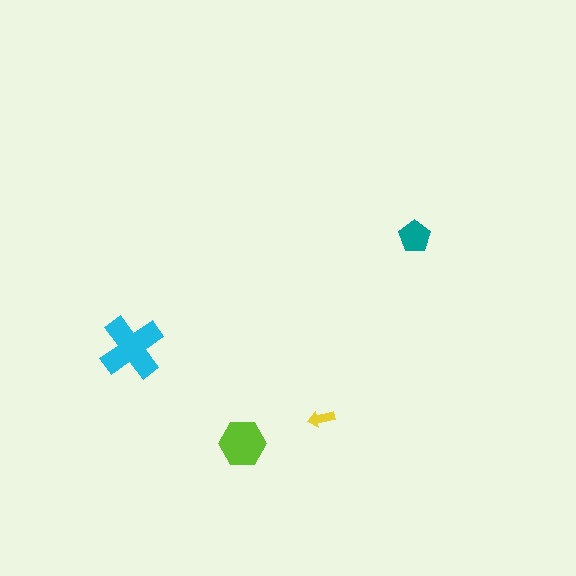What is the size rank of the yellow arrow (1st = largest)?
4th.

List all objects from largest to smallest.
The cyan cross, the lime hexagon, the teal pentagon, the yellow arrow.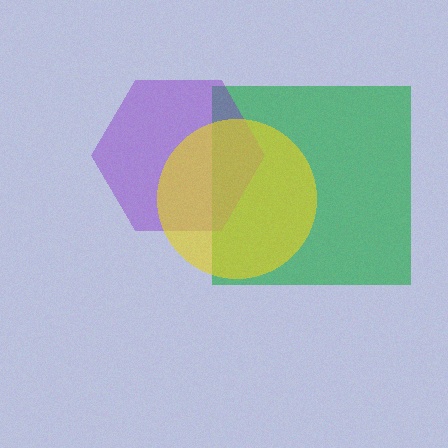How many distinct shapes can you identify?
There are 3 distinct shapes: a green square, a purple hexagon, a yellow circle.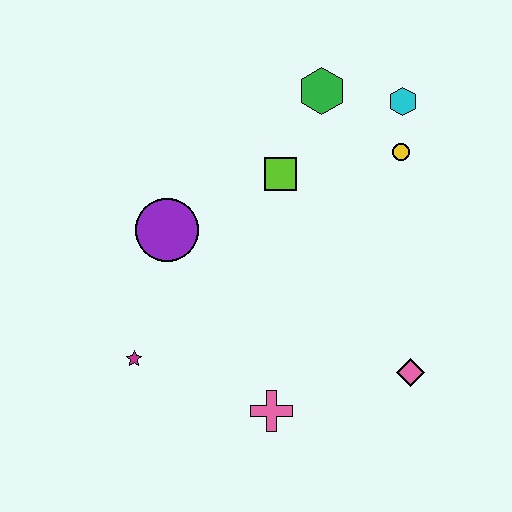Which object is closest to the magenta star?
The purple circle is closest to the magenta star.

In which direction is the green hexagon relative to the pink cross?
The green hexagon is above the pink cross.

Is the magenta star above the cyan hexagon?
No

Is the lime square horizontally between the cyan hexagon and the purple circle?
Yes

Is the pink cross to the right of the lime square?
No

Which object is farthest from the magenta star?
The cyan hexagon is farthest from the magenta star.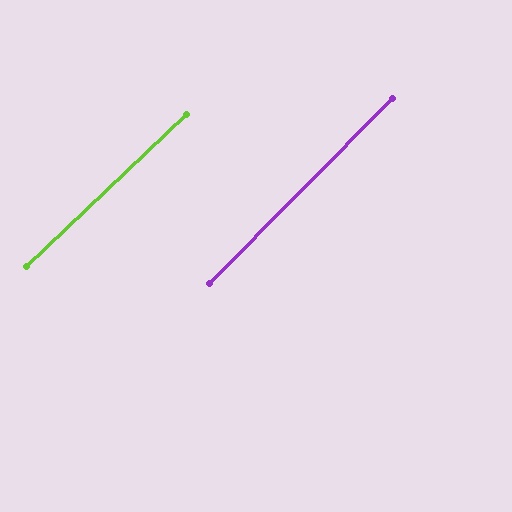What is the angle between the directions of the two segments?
Approximately 2 degrees.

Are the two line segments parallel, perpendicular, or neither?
Parallel — their directions differ by only 1.6°.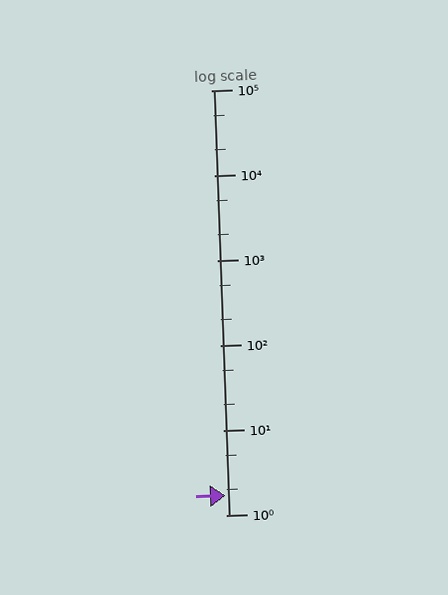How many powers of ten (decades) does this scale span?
The scale spans 5 decades, from 1 to 100000.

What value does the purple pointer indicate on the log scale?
The pointer indicates approximately 1.7.